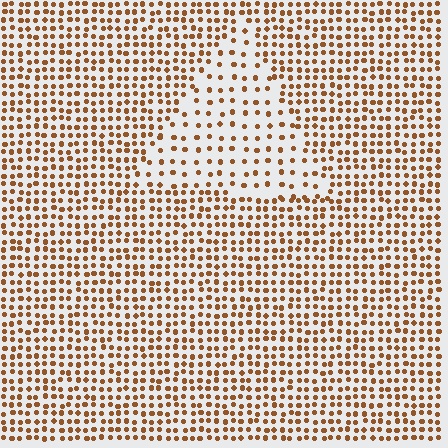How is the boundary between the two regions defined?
The boundary is defined by a change in element density (approximately 2.1x ratio). All elements are the same color, size, and shape.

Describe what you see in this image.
The image contains small brown elements arranged at two different densities. A triangle-shaped region is visible where the elements are less densely packed than the surrounding area.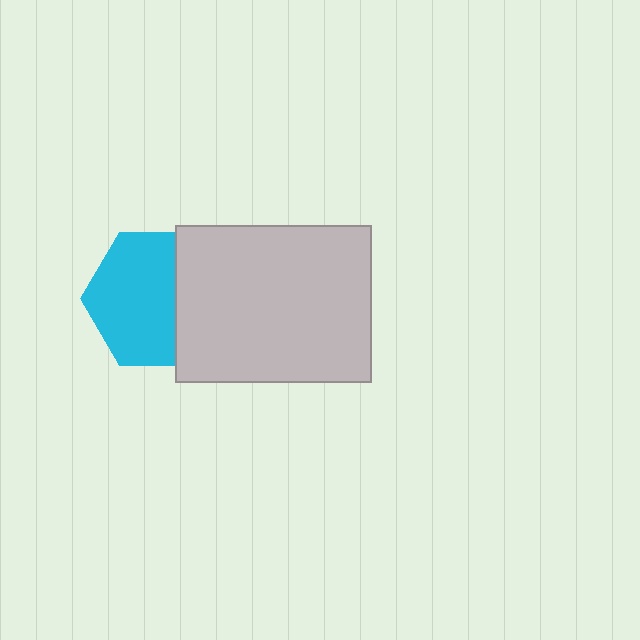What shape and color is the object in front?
The object in front is a light gray rectangle.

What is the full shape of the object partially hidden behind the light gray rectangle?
The partially hidden object is a cyan hexagon.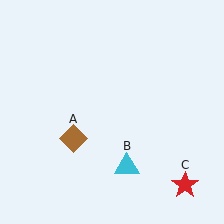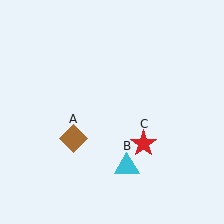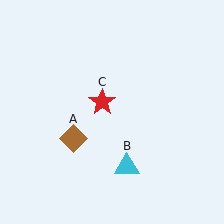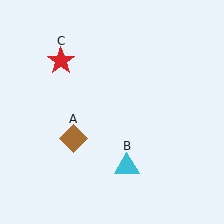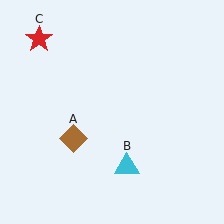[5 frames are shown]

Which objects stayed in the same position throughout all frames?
Brown diamond (object A) and cyan triangle (object B) remained stationary.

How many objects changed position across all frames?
1 object changed position: red star (object C).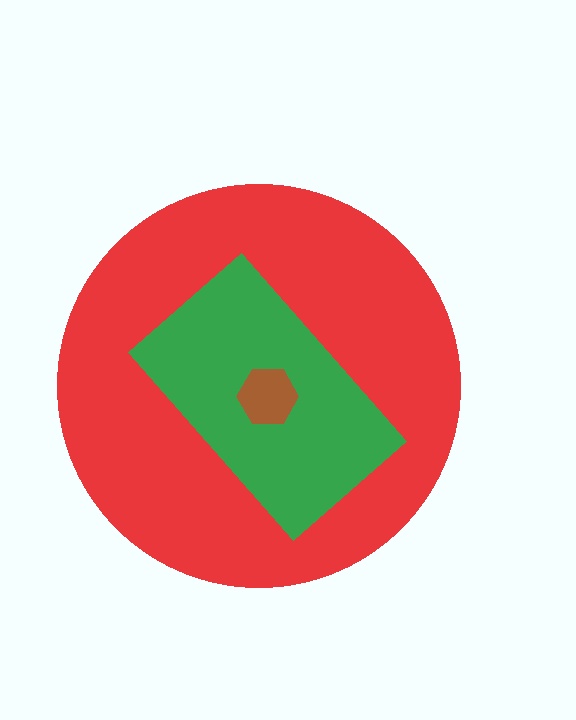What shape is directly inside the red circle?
The green rectangle.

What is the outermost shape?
The red circle.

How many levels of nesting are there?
3.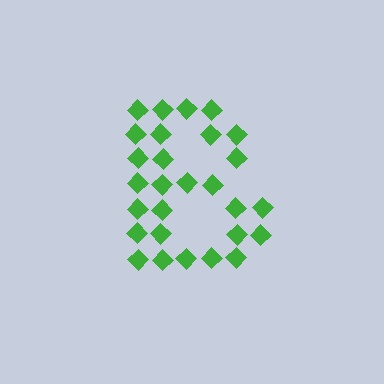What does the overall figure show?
The overall figure shows the letter B.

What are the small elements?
The small elements are diamonds.